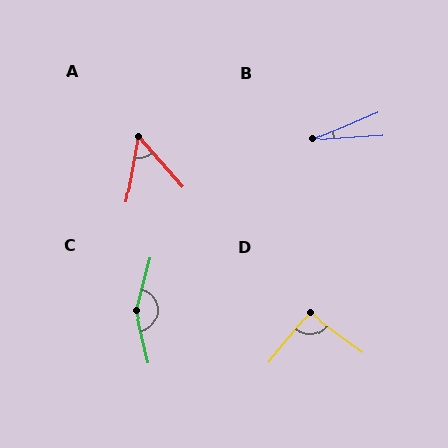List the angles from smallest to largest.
B (19°), A (52°), D (93°), C (152°).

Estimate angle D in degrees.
Approximately 93 degrees.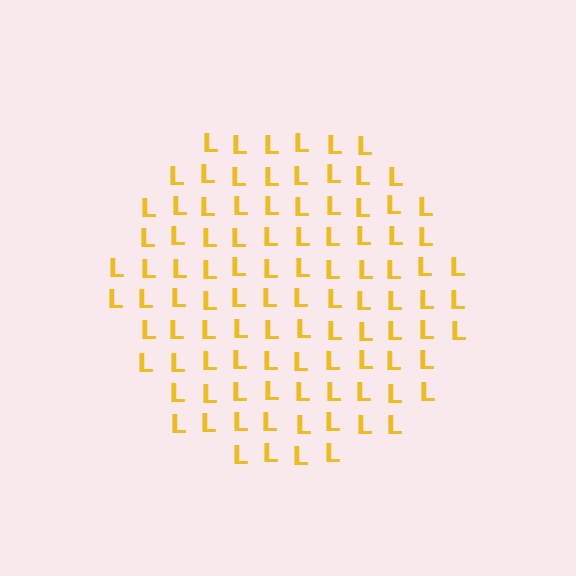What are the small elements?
The small elements are letter L's.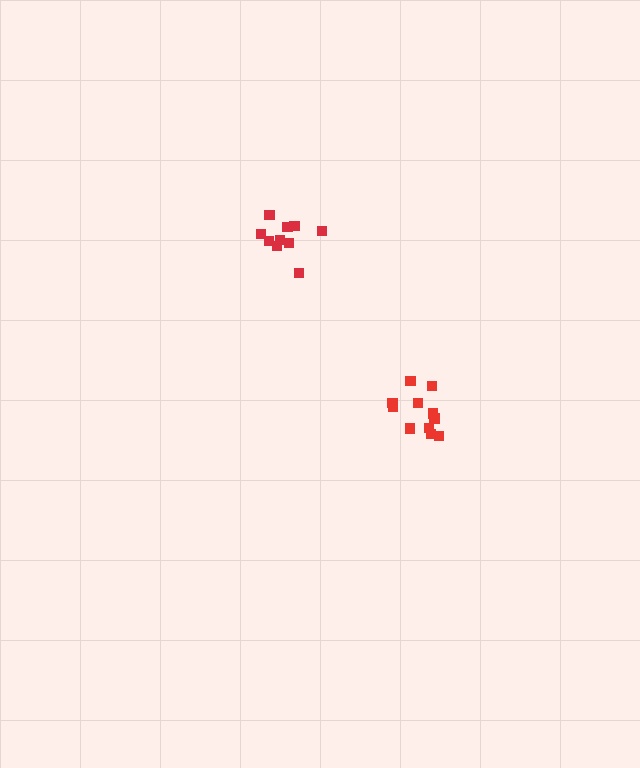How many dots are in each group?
Group 1: 11 dots, Group 2: 10 dots (21 total).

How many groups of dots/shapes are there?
There are 2 groups.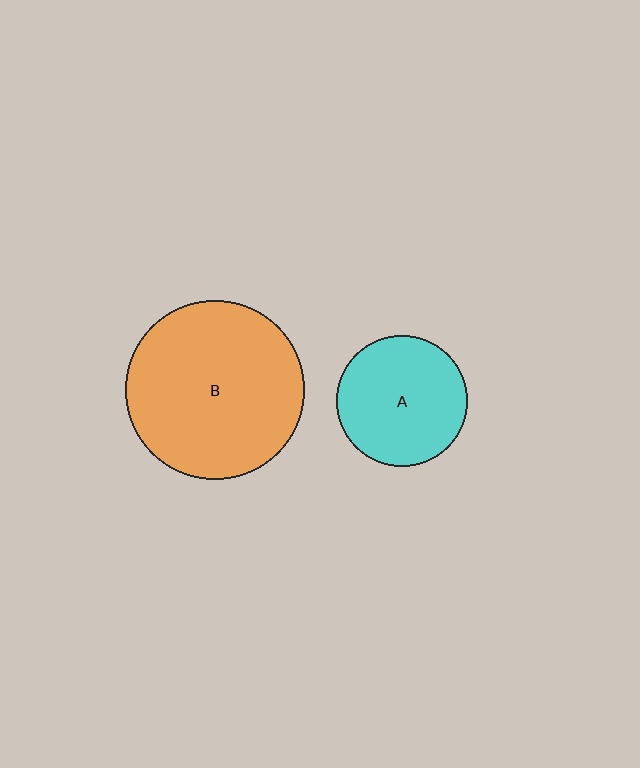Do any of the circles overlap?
No, none of the circles overlap.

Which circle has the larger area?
Circle B (orange).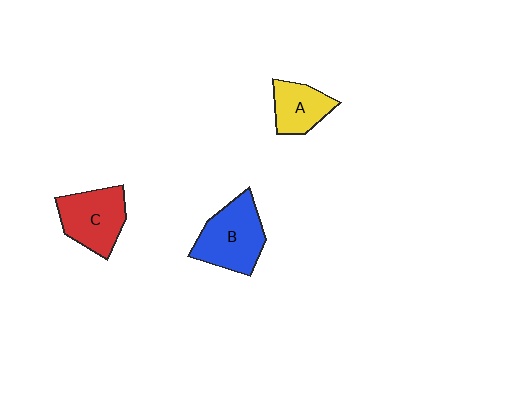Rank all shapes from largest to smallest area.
From largest to smallest: B (blue), C (red), A (yellow).